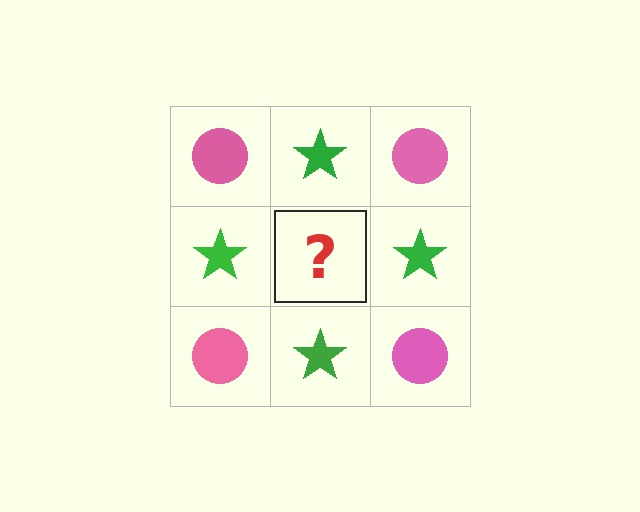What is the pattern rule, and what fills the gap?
The rule is that it alternates pink circle and green star in a checkerboard pattern. The gap should be filled with a pink circle.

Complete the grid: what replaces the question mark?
The question mark should be replaced with a pink circle.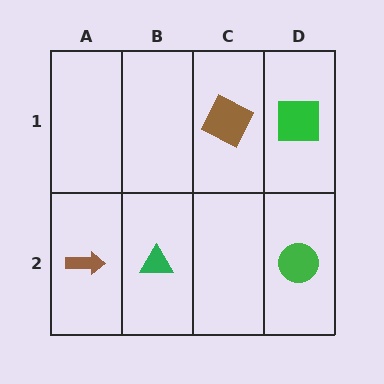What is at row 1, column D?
A green square.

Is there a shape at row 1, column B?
No, that cell is empty.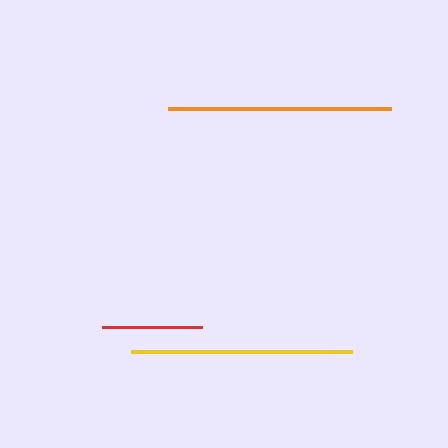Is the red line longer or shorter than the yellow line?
The yellow line is longer than the red line.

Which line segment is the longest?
The orange line is the longest at approximately 223 pixels.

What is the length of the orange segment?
The orange segment is approximately 223 pixels long.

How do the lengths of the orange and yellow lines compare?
The orange and yellow lines are approximately the same length.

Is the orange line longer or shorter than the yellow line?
The orange line is longer than the yellow line.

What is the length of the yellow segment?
The yellow segment is approximately 221 pixels long.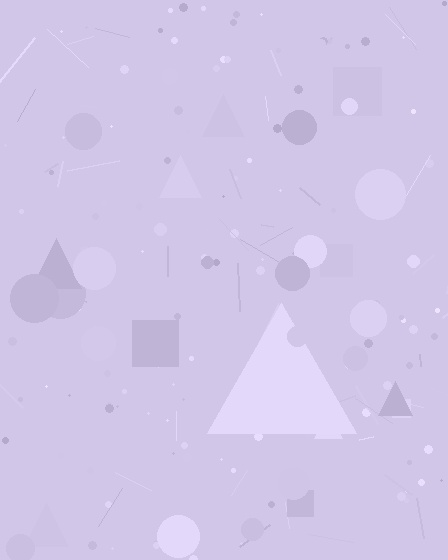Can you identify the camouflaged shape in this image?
The camouflaged shape is a triangle.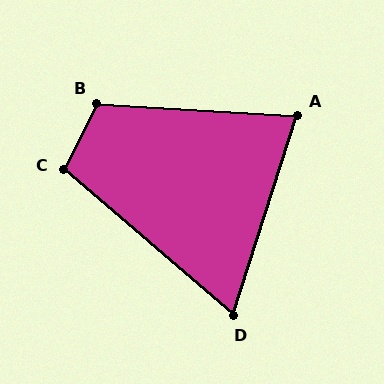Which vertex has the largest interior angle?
B, at approximately 113 degrees.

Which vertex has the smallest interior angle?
D, at approximately 67 degrees.